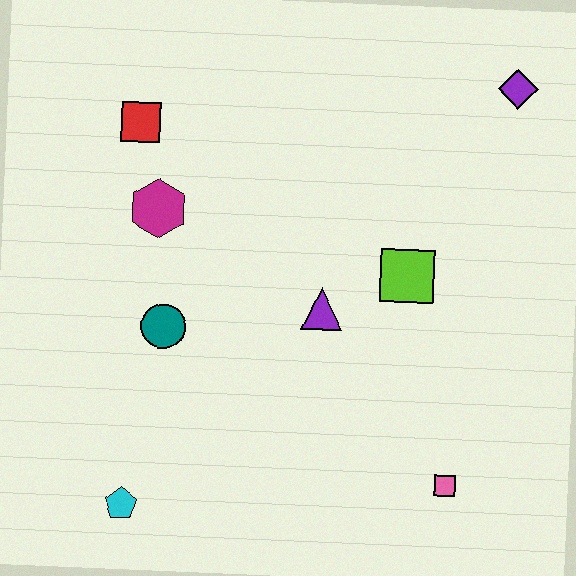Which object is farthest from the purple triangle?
The purple diamond is farthest from the purple triangle.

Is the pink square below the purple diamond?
Yes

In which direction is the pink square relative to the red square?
The pink square is below the red square.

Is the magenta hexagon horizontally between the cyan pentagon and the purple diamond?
Yes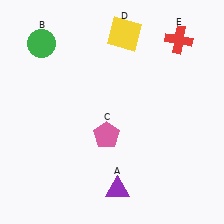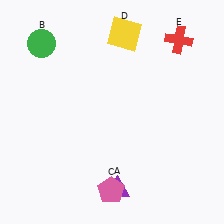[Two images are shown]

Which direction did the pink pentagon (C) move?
The pink pentagon (C) moved down.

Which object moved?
The pink pentagon (C) moved down.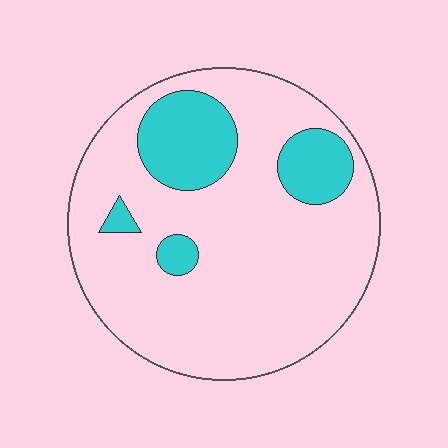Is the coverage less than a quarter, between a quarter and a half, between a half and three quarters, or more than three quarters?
Less than a quarter.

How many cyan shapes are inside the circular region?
4.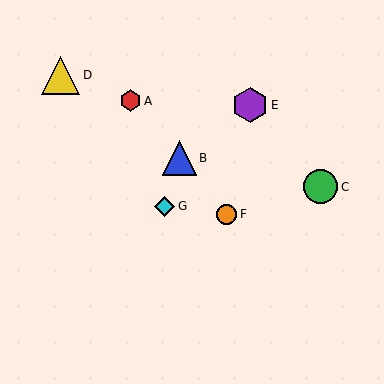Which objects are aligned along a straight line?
Objects A, B, F are aligned along a straight line.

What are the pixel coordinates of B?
Object B is at (179, 158).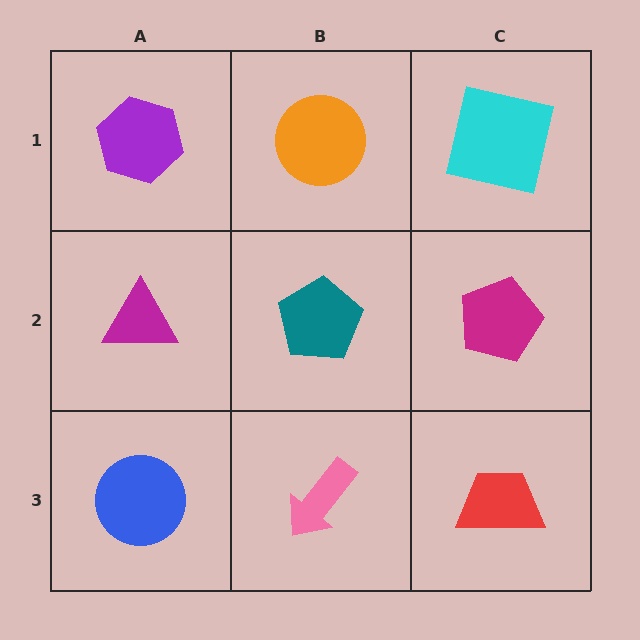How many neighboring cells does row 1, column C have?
2.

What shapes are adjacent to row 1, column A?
A magenta triangle (row 2, column A), an orange circle (row 1, column B).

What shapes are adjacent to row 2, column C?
A cyan square (row 1, column C), a red trapezoid (row 3, column C), a teal pentagon (row 2, column B).